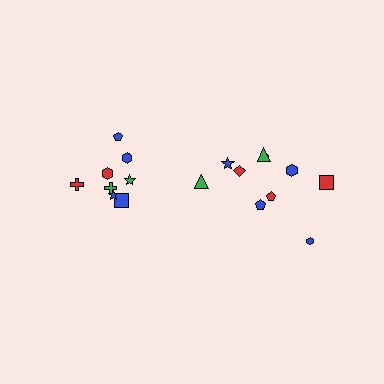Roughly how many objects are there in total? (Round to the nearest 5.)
Roughly 20 objects in total.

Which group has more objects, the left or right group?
The right group.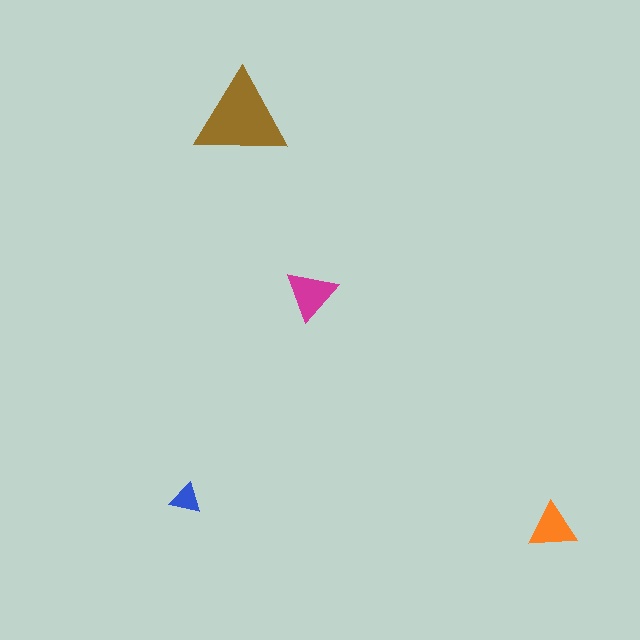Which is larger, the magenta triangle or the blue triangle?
The magenta one.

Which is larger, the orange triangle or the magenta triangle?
The magenta one.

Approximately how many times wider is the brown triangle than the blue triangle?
About 3 times wider.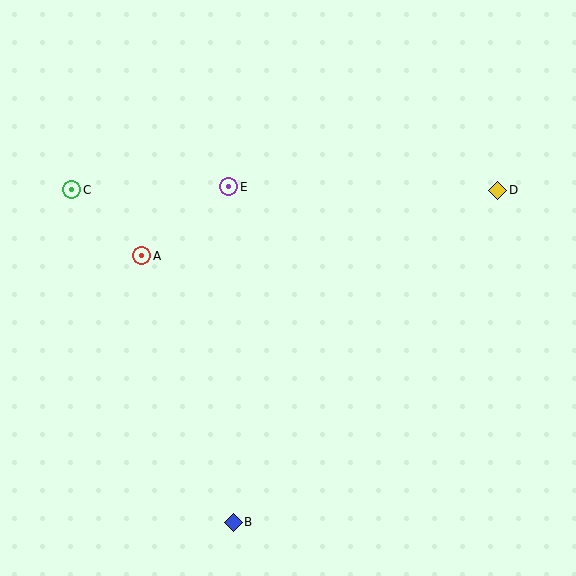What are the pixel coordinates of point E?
Point E is at (229, 187).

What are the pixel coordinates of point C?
Point C is at (72, 190).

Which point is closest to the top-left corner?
Point C is closest to the top-left corner.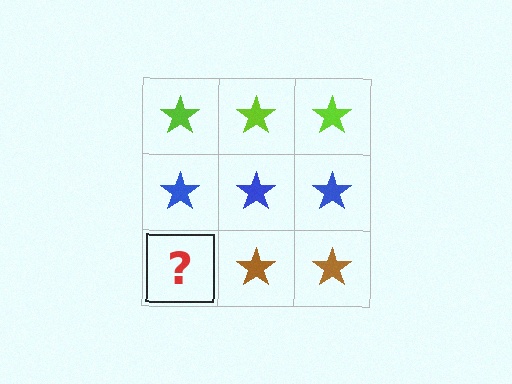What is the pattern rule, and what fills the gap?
The rule is that each row has a consistent color. The gap should be filled with a brown star.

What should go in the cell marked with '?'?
The missing cell should contain a brown star.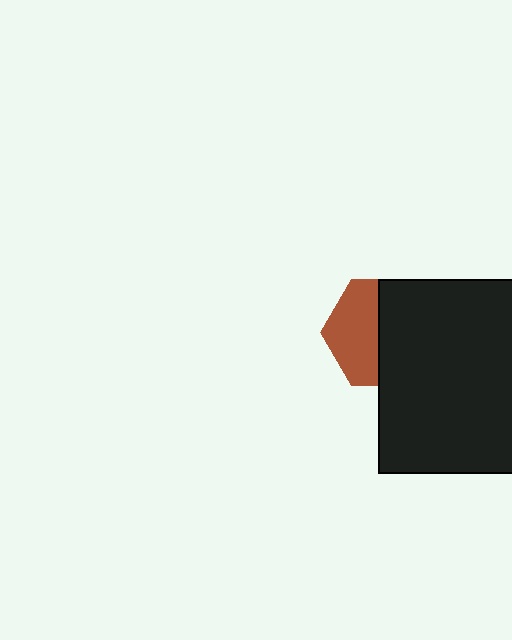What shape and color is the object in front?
The object in front is a black rectangle.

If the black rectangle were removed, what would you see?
You would see the complete brown hexagon.